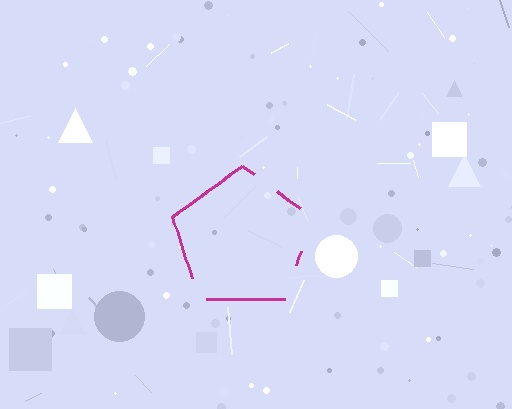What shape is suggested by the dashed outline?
The dashed outline suggests a pentagon.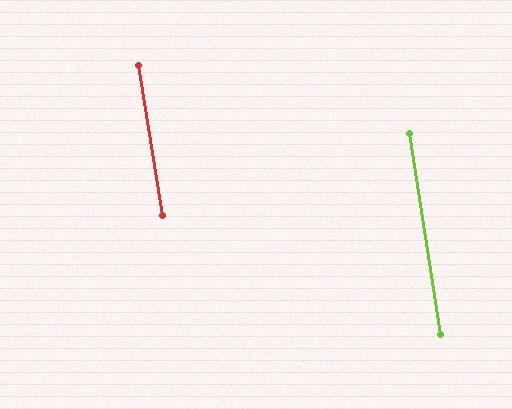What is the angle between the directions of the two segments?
Approximately 0 degrees.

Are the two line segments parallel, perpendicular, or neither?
Parallel — their directions differ by only 0.0°.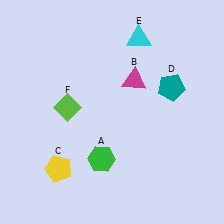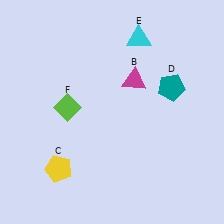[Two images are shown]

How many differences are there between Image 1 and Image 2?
There is 1 difference between the two images.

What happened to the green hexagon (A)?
The green hexagon (A) was removed in Image 2. It was in the bottom-left area of Image 1.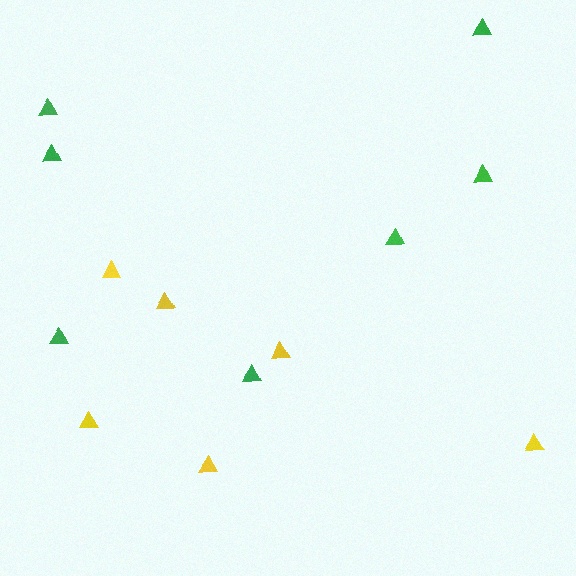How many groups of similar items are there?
There are 2 groups: one group of green triangles (7) and one group of yellow triangles (6).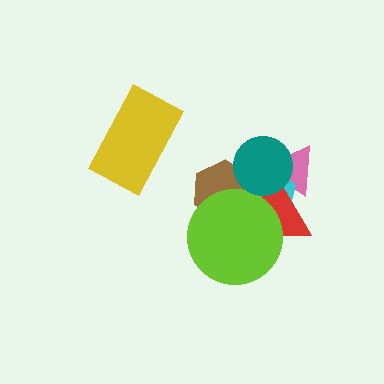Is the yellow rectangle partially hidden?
No, no other shape covers it.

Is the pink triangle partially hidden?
Yes, it is partially covered by another shape.